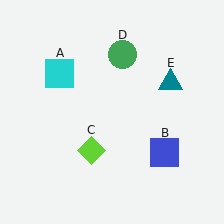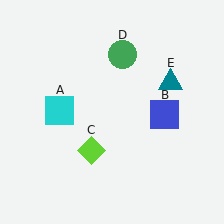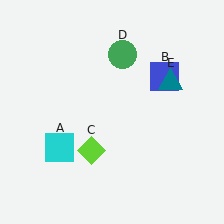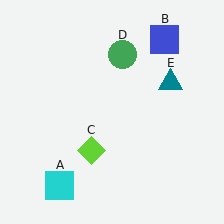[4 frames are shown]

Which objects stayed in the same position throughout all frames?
Lime diamond (object C) and green circle (object D) and teal triangle (object E) remained stationary.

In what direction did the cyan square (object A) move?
The cyan square (object A) moved down.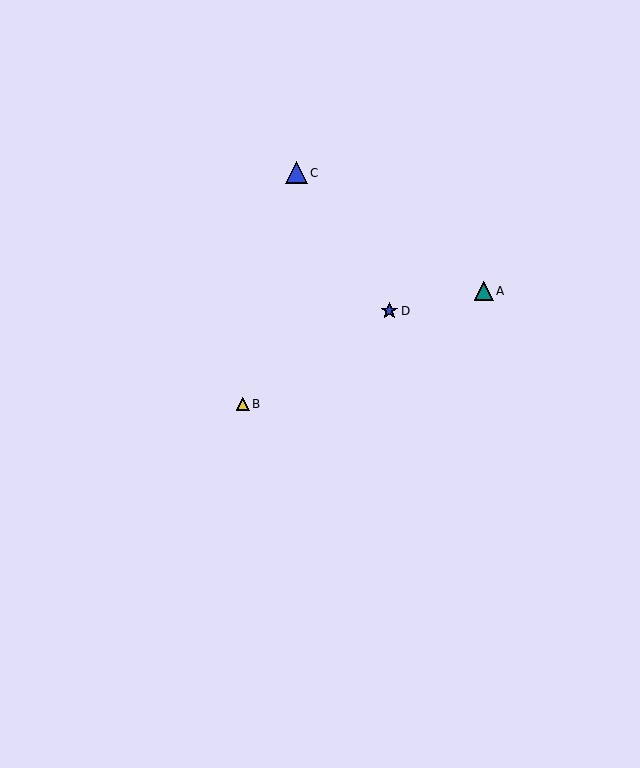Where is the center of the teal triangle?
The center of the teal triangle is at (484, 291).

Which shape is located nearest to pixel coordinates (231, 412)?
The yellow triangle (labeled B) at (243, 404) is nearest to that location.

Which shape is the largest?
The blue triangle (labeled C) is the largest.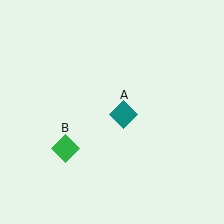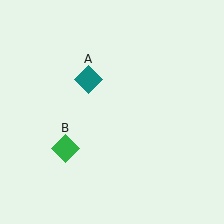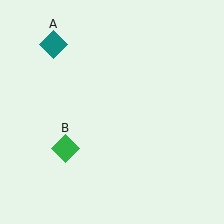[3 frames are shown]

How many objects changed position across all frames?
1 object changed position: teal diamond (object A).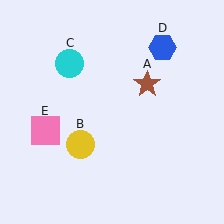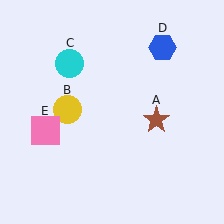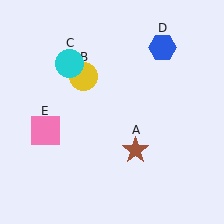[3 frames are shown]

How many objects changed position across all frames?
2 objects changed position: brown star (object A), yellow circle (object B).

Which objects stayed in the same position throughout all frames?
Cyan circle (object C) and blue hexagon (object D) and pink square (object E) remained stationary.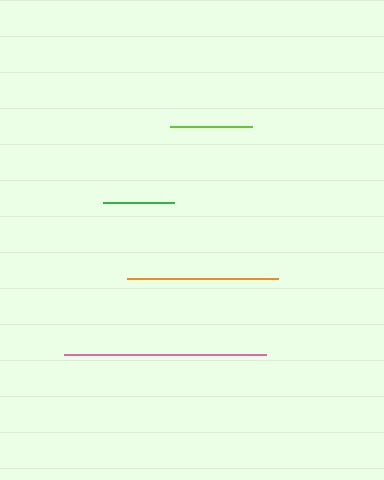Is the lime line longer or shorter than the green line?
The lime line is longer than the green line.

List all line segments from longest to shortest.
From longest to shortest: pink, orange, lime, green.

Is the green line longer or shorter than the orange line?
The orange line is longer than the green line.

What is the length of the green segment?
The green segment is approximately 71 pixels long.